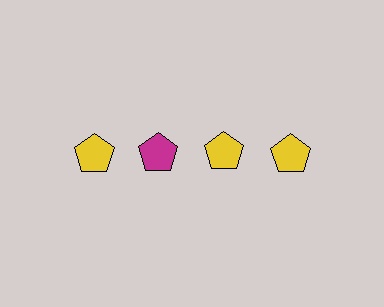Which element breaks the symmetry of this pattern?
The magenta pentagon in the top row, second from left column breaks the symmetry. All other shapes are yellow pentagons.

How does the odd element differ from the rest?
It has a different color: magenta instead of yellow.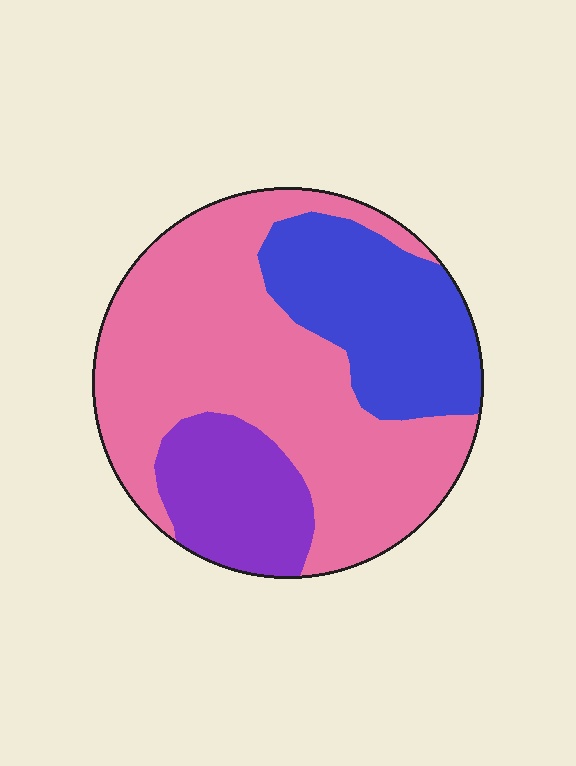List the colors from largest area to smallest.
From largest to smallest: pink, blue, purple.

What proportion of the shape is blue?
Blue covers 25% of the shape.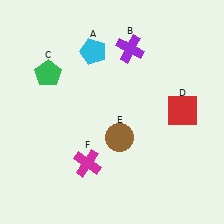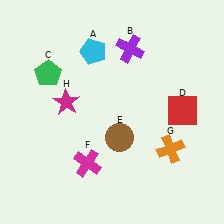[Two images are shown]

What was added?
An orange cross (G), a magenta star (H) were added in Image 2.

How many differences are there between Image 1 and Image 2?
There are 2 differences between the two images.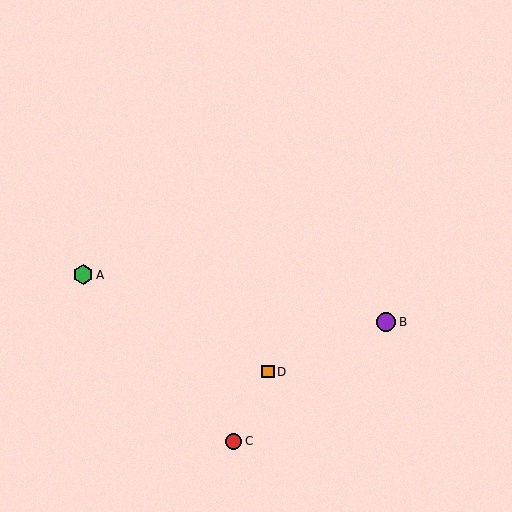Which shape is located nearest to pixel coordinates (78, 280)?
The green hexagon (labeled A) at (83, 275) is nearest to that location.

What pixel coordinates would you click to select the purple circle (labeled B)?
Click at (386, 322) to select the purple circle B.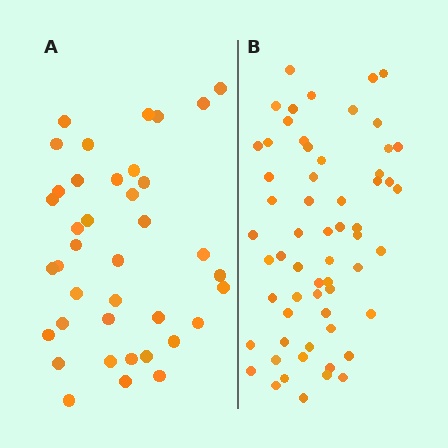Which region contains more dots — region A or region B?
Region B (the right region) has more dots.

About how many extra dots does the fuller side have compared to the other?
Region B has approximately 20 more dots than region A.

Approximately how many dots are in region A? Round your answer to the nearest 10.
About 40 dots. (The exact count is 39, which rounds to 40.)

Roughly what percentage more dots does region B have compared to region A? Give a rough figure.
About 55% more.